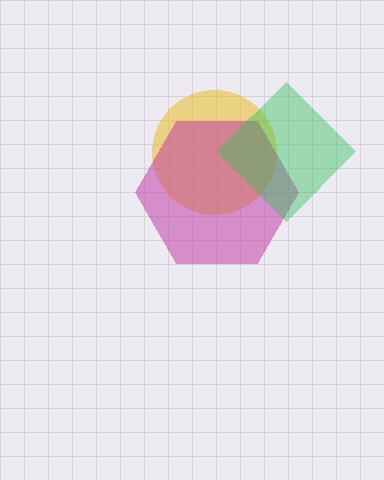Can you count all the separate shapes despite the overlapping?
Yes, there are 3 separate shapes.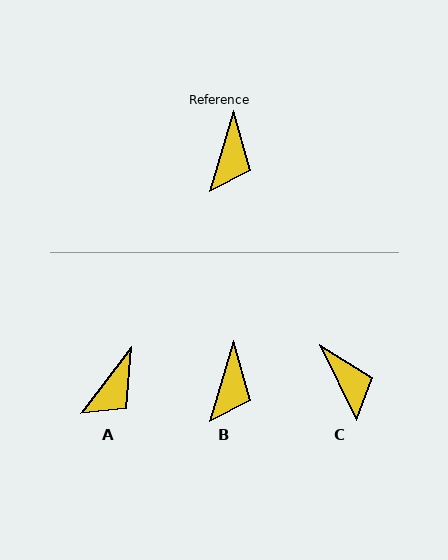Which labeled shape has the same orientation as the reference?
B.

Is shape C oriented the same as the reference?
No, it is off by about 42 degrees.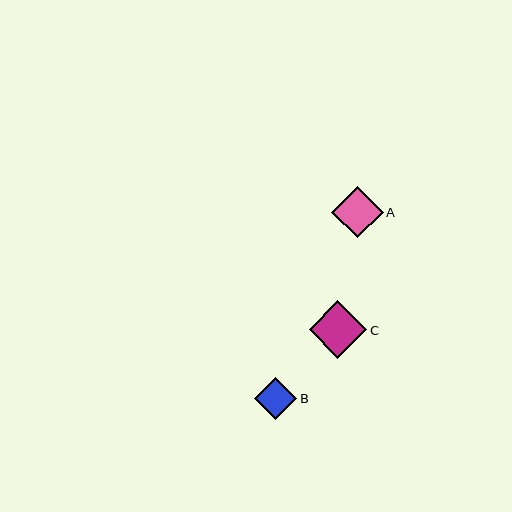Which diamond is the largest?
Diamond C is the largest with a size of approximately 58 pixels.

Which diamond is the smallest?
Diamond B is the smallest with a size of approximately 42 pixels.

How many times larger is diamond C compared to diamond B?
Diamond C is approximately 1.4 times the size of diamond B.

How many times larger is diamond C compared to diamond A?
Diamond C is approximately 1.1 times the size of diamond A.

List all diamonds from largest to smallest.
From largest to smallest: C, A, B.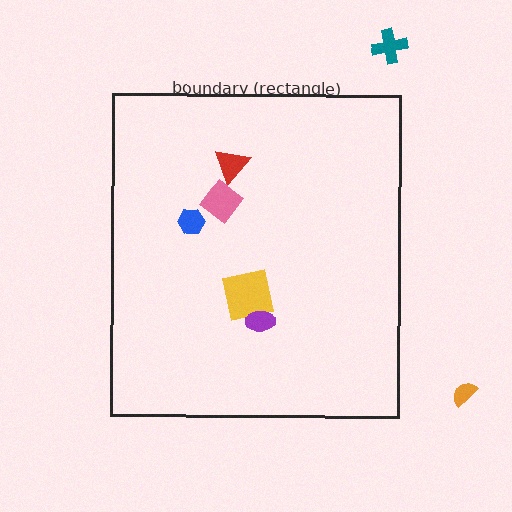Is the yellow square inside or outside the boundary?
Inside.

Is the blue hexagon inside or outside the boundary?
Inside.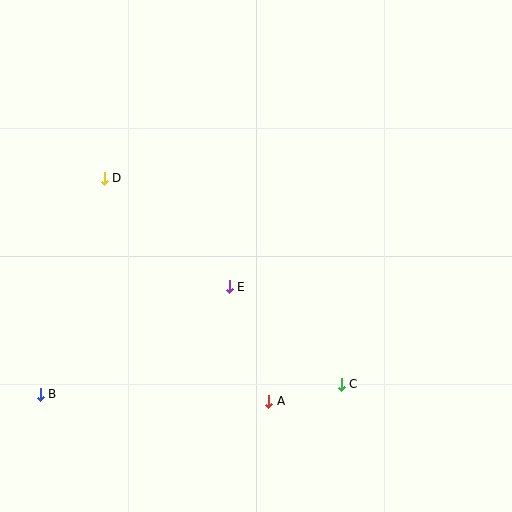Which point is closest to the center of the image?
Point E at (229, 287) is closest to the center.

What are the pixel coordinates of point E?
Point E is at (229, 287).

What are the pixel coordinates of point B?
Point B is at (40, 394).